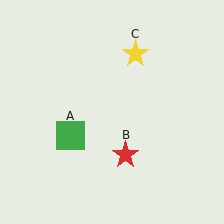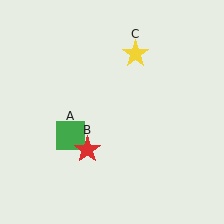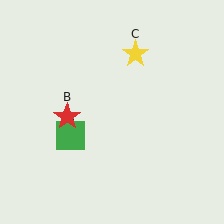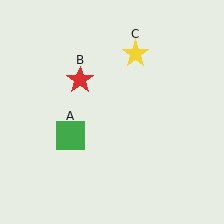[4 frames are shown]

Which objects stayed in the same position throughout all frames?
Green square (object A) and yellow star (object C) remained stationary.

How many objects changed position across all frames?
1 object changed position: red star (object B).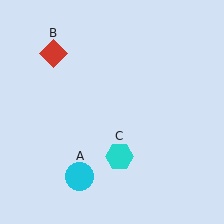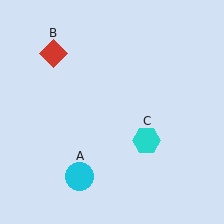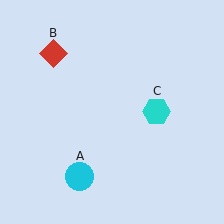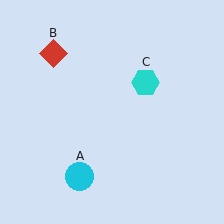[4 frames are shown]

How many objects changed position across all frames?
1 object changed position: cyan hexagon (object C).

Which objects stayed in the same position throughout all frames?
Cyan circle (object A) and red diamond (object B) remained stationary.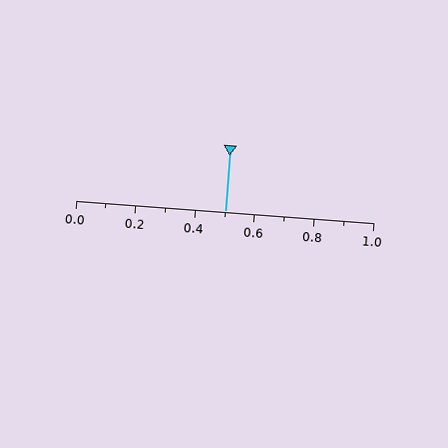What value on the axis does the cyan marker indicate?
The marker indicates approximately 0.5.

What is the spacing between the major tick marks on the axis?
The major ticks are spaced 0.2 apart.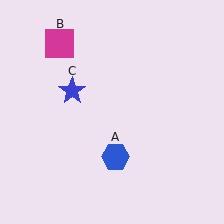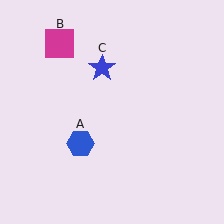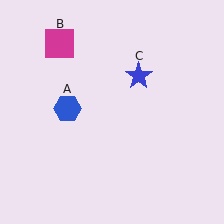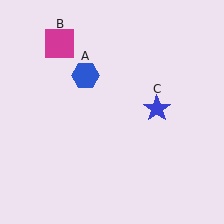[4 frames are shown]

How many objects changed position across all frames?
2 objects changed position: blue hexagon (object A), blue star (object C).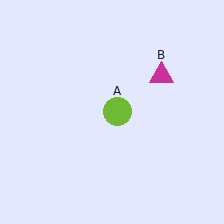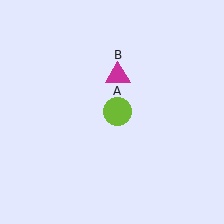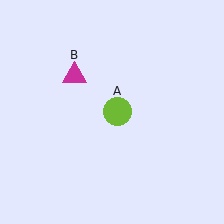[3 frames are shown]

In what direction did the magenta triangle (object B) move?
The magenta triangle (object B) moved left.